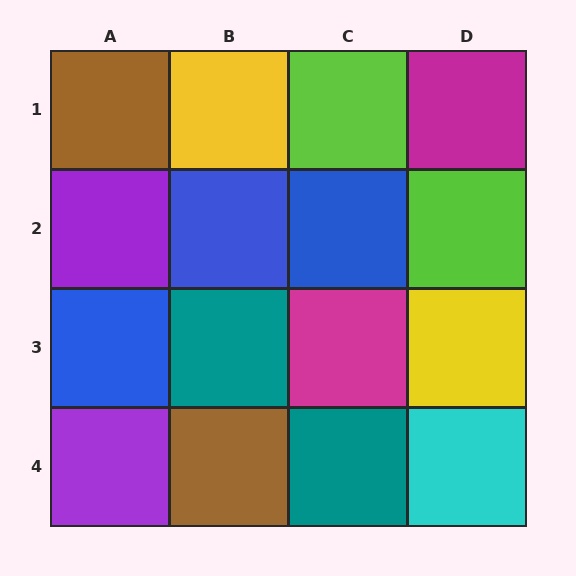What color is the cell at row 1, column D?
Magenta.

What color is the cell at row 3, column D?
Yellow.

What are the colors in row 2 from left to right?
Purple, blue, blue, lime.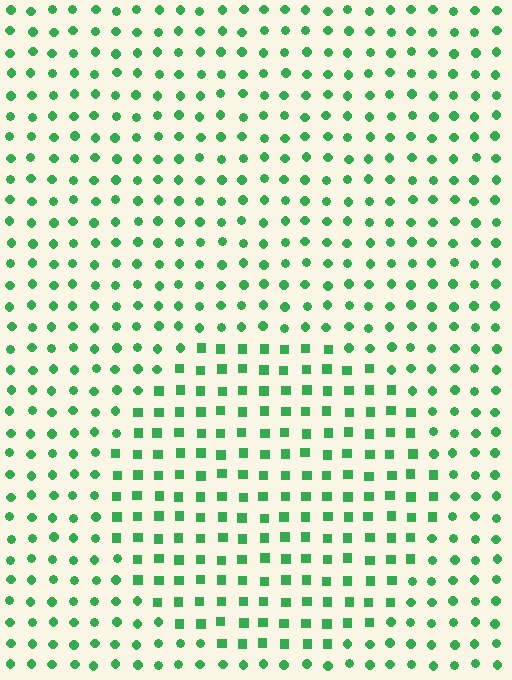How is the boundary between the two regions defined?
The boundary is defined by a change in element shape: squares inside vs. circles outside. All elements share the same color and spacing.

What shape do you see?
I see a circle.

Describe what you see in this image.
The image is filled with small green elements arranged in a uniform grid. A circle-shaped region contains squares, while the surrounding area contains circles. The boundary is defined purely by the change in element shape.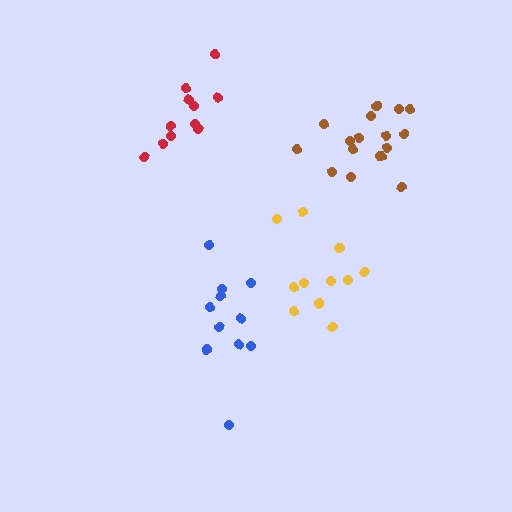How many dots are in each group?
Group 1: 11 dots, Group 2: 11 dots, Group 3: 11 dots, Group 4: 17 dots (50 total).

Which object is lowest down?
The blue cluster is bottommost.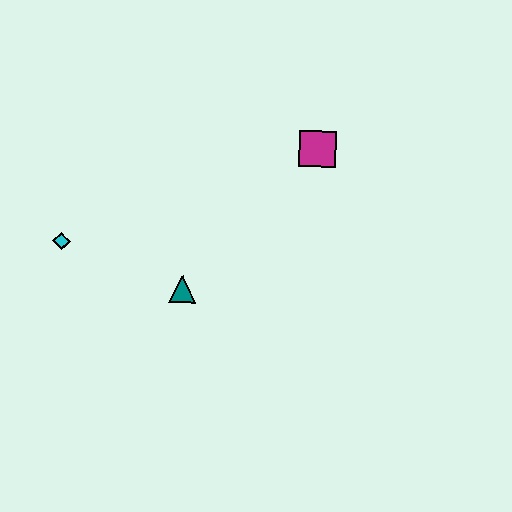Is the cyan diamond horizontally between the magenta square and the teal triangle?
No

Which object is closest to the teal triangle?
The cyan diamond is closest to the teal triangle.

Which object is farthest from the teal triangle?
The magenta square is farthest from the teal triangle.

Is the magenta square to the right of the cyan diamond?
Yes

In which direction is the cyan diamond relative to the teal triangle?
The cyan diamond is to the left of the teal triangle.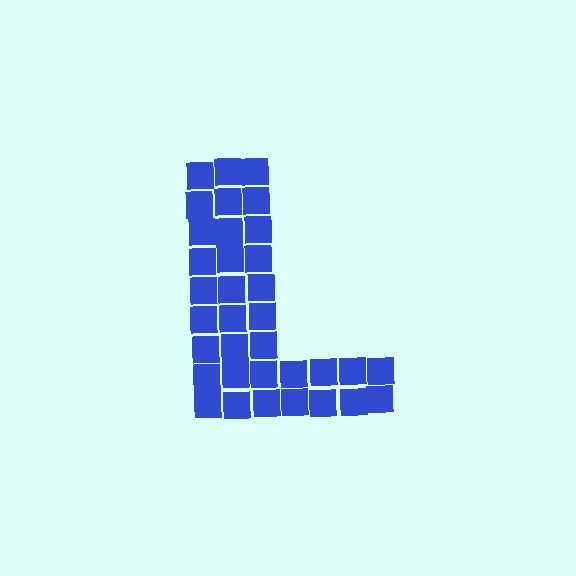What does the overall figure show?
The overall figure shows the letter L.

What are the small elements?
The small elements are squares.